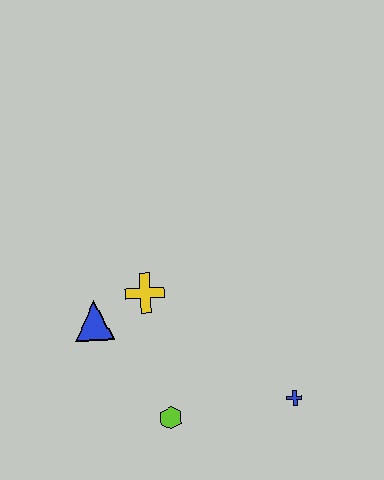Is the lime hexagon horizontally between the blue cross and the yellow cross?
Yes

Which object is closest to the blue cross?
The lime hexagon is closest to the blue cross.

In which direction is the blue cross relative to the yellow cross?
The blue cross is to the right of the yellow cross.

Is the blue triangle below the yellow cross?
Yes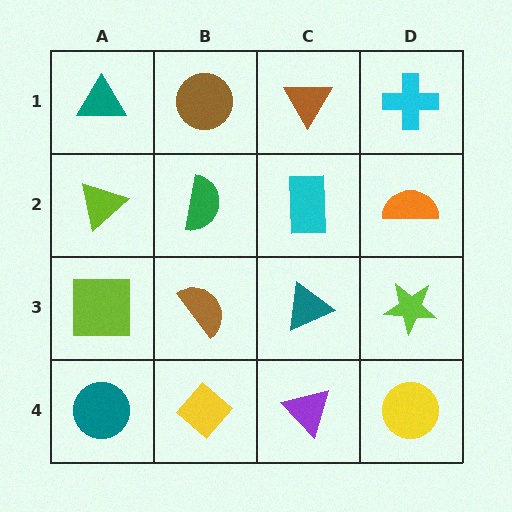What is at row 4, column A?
A teal circle.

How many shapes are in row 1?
4 shapes.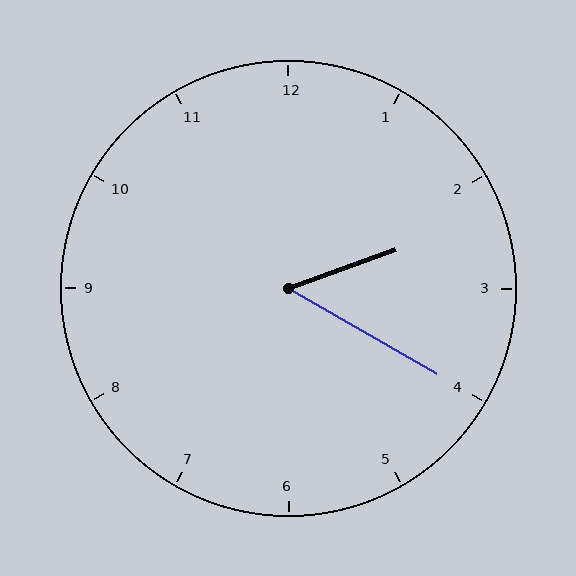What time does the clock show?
2:20.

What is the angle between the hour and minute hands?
Approximately 50 degrees.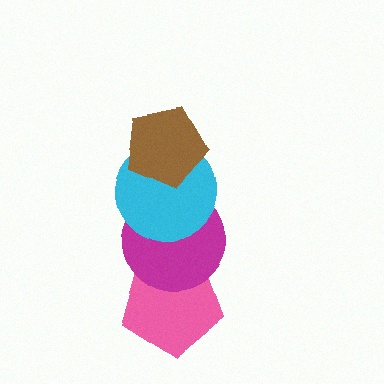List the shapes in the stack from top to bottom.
From top to bottom: the brown pentagon, the cyan circle, the magenta circle, the pink pentagon.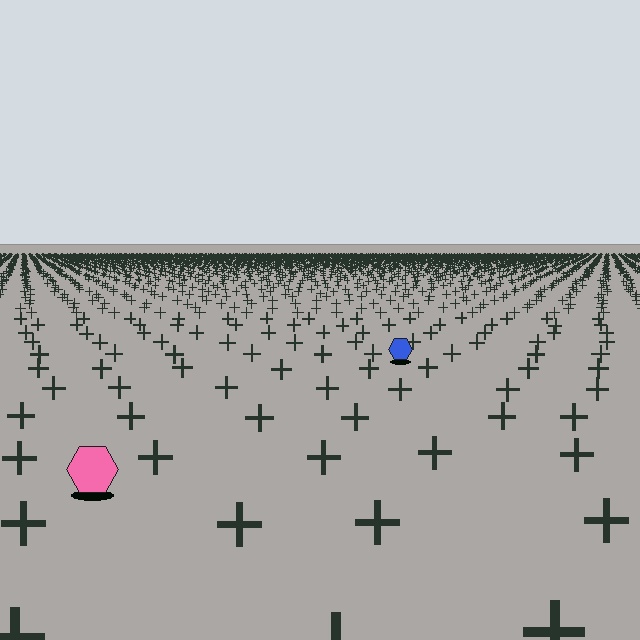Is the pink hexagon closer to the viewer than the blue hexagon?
Yes. The pink hexagon is closer — you can tell from the texture gradient: the ground texture is coarser near it.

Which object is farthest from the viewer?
The blue hexagon is farthest from the viewer. It appears smaller and the ground texture around it is denser.